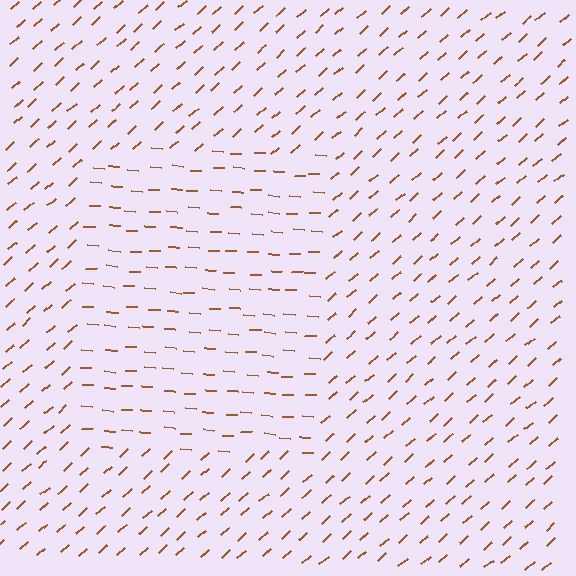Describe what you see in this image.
The image is filled with small brown line segments. A rectangle region in the image has lines oriented differently from the surrounding lines, creating a visible texture boundary.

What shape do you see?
I see a rectangle.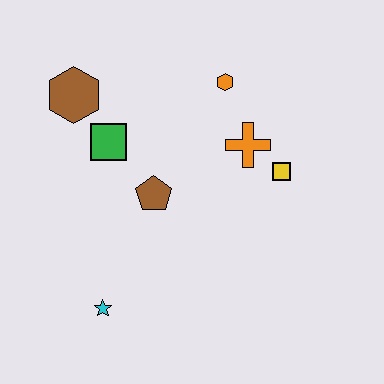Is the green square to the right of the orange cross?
No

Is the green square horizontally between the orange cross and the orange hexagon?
No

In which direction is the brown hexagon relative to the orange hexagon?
The brown hexagon is to the left of the orange hexagon.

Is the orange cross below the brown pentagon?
No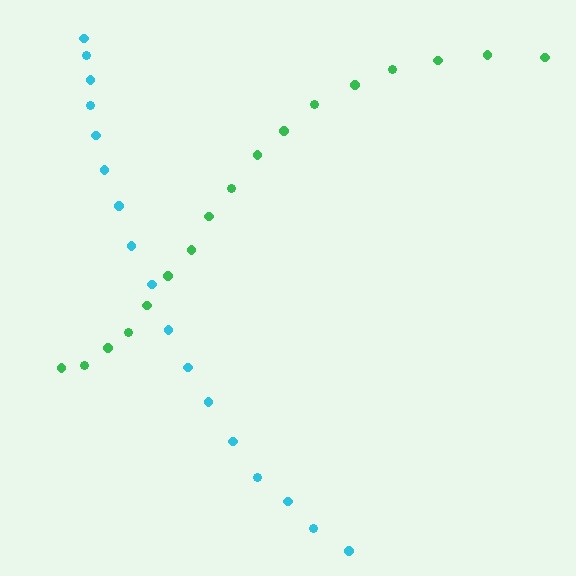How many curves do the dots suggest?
There are 2 distinct paths.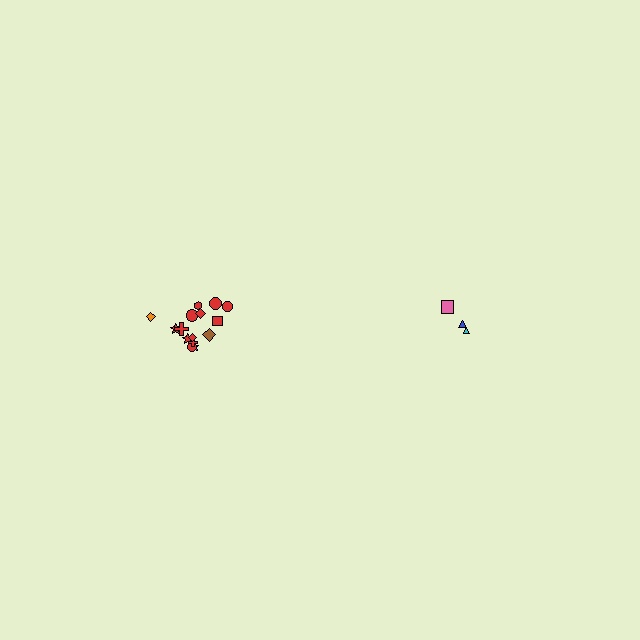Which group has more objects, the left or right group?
The left group.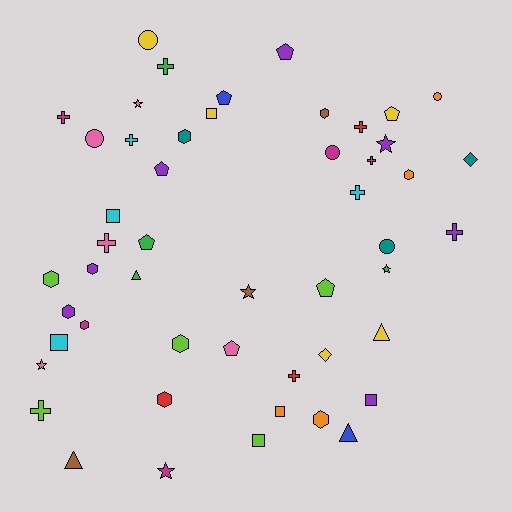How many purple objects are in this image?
There are 7 purple objects.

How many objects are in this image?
There are 50 objects.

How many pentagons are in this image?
There are 7 pentagons.